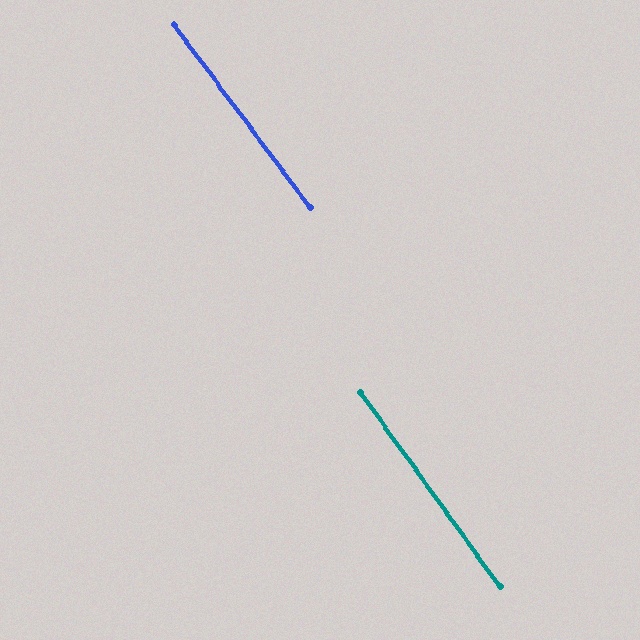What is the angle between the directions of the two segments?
Approximately 1 degree.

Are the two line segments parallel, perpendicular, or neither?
Parallel — their directions differ by only 1.2°.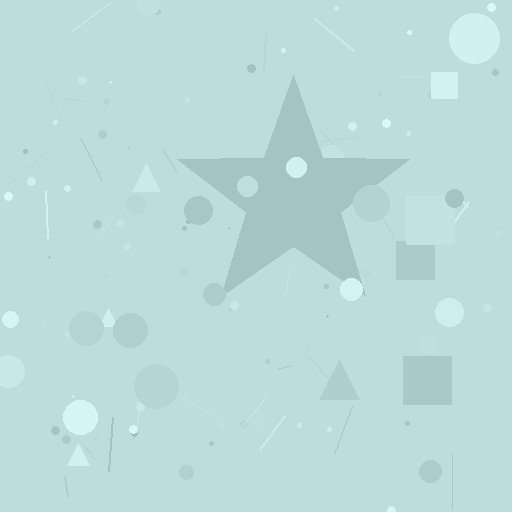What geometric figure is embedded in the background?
A star is embedded in the background.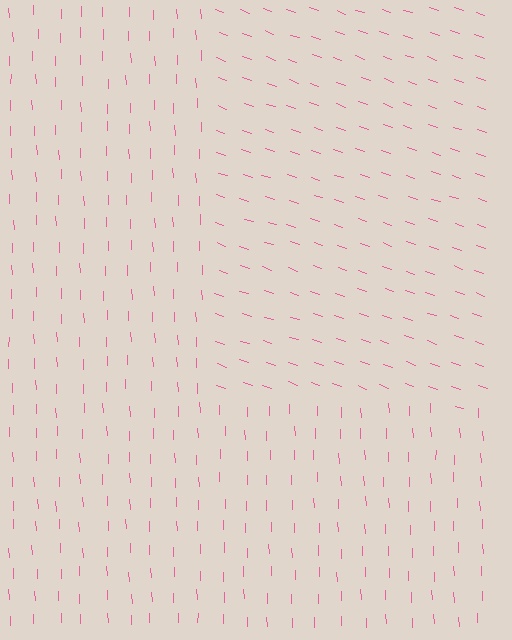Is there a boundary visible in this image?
Yes, there is a texture boundary formed by a change in line orientation.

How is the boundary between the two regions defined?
The boundary is defined purely by a change in line orientation (approximately 69 degrees difference). All lines are the same color and thickness.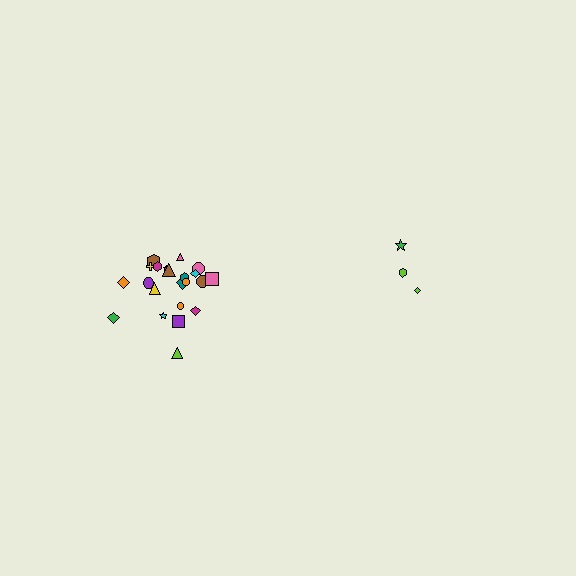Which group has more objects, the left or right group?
The left group.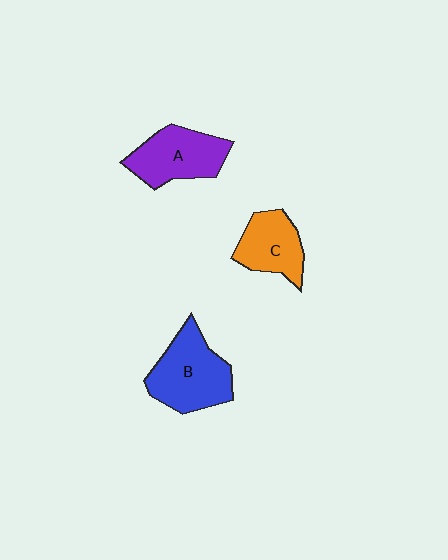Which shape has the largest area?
Shape B (blue).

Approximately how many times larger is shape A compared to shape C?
Approximately 1.2 times.